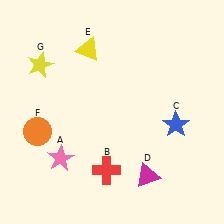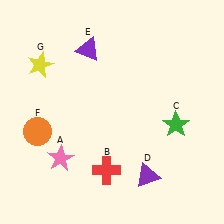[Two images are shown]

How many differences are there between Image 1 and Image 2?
There are 3 differences between the two images.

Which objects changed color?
C changed from blue to green. D changed from magenta to purple. E changed from yellow to purple.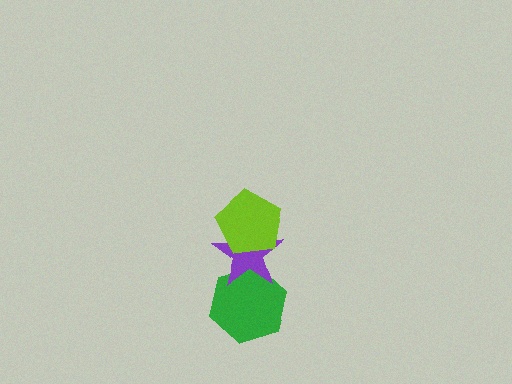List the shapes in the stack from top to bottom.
From top to bottom: the lime pentagon, the purple star, the green hexagon.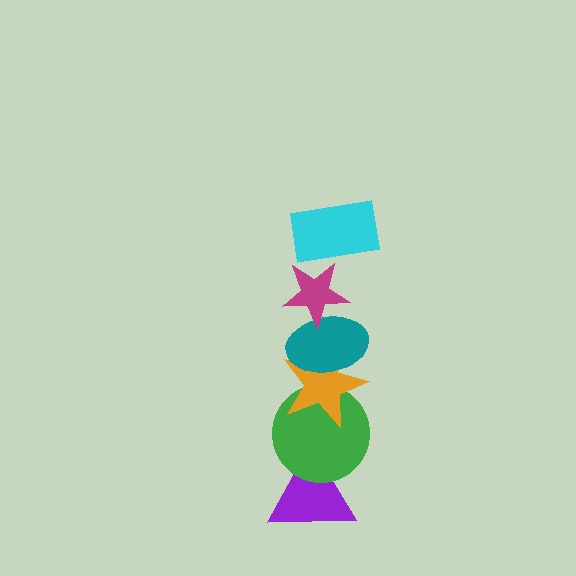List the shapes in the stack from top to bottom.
From top to bottom: the cyan rectangle, the magenta star, the teal ellipse, the orange star, the green circle, the purple triangle.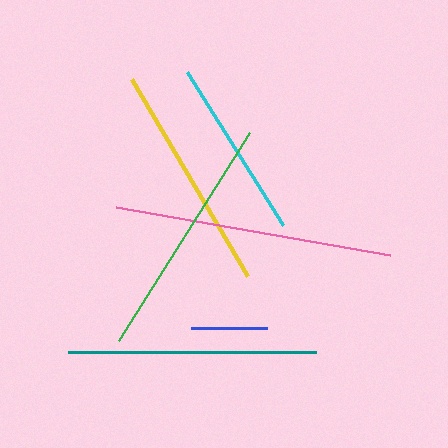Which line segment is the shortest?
The blue line is the shortest at approximately 76 pixels.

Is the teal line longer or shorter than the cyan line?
The teal line is longer than the cyan line.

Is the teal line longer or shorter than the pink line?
The pink line is longer than the teal line.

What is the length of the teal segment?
The teal segment is approximately 248 pixels long.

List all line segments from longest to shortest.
From longest to shortest: pink, teal, green, yellow, cyan, blue.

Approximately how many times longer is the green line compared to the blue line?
The green line is approximately 3.2 times the length of the blue line.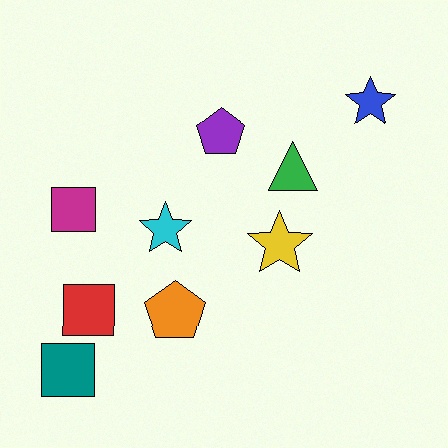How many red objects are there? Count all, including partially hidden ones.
There is 1 red object.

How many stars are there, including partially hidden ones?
There are 3 stars.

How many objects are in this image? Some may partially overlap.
There are 9 objects.